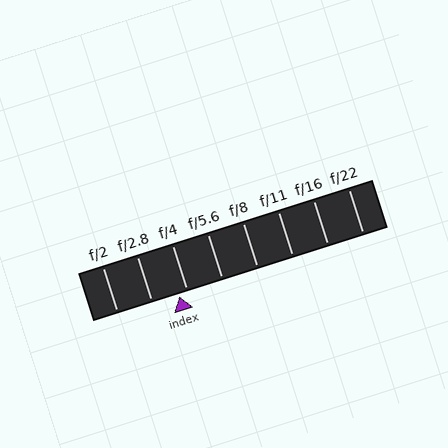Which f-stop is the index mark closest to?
The index mark is closest to f/4.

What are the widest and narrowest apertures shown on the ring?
The widest aperture shown is f/2 and the narrowest is f/22.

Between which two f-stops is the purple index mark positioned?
The index mark is between f/2.8 and f/4.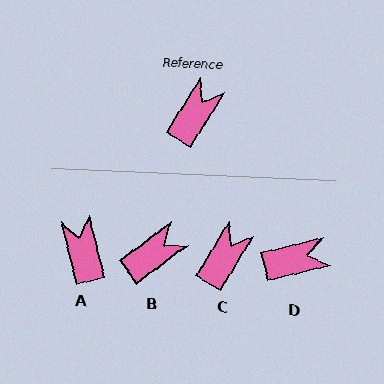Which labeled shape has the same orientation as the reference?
C.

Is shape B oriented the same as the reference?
No, it is off by about 21 degrees.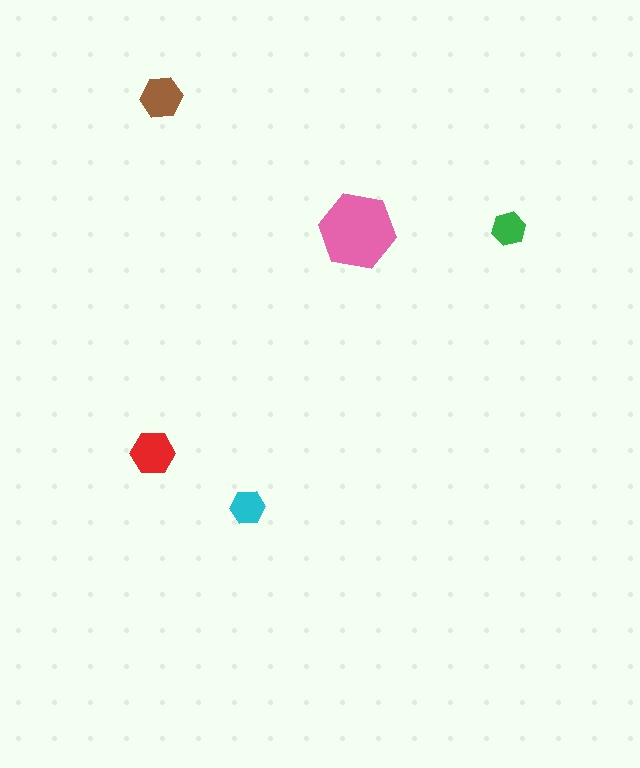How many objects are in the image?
There are 5 objects in the image.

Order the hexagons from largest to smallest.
the pink one, the red one, the brown one, the cyan one, the green one.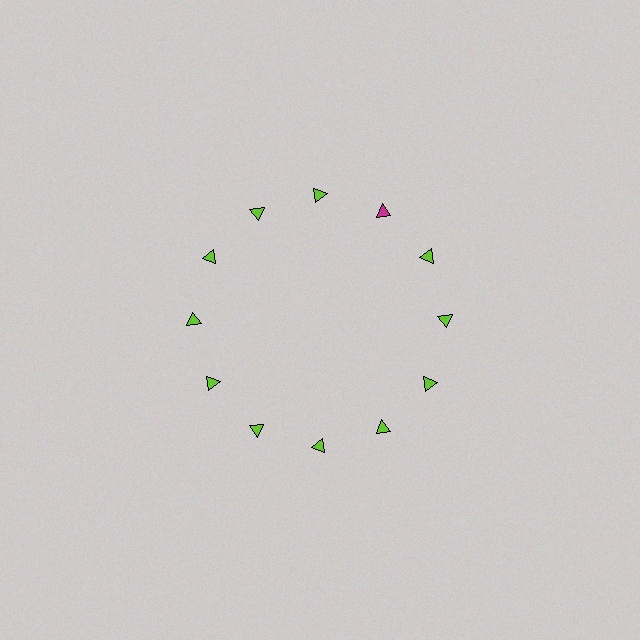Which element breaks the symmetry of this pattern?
The magenta triangle at roughly the 1 o'clock position breaks the symmetry. All other shapes are lime triangles.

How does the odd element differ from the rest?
It has a different color: magenta instead of lime.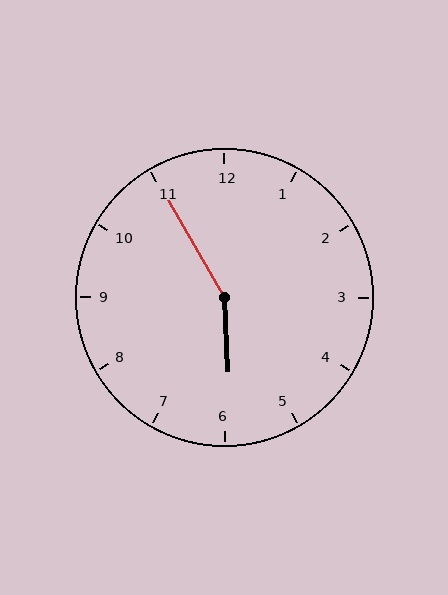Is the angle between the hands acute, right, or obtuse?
It is obtuse.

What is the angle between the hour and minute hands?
Approximately 152 degrees.